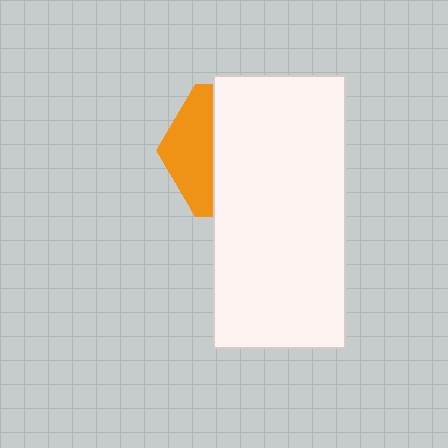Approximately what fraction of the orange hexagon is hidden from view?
Roughly 67% of the orange hexagon is hidden behind the white rectangle.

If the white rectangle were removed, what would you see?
You would see the complete orange hexagon.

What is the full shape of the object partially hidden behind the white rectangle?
The partially hidden object is an orange hexagon.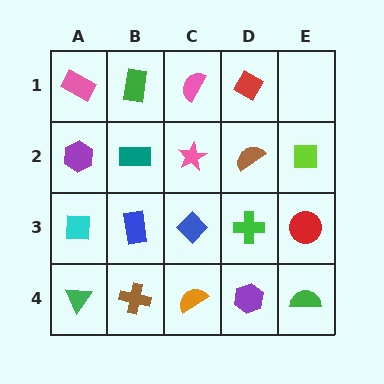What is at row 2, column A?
A purple hexagon.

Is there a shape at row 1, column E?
No, that cell is empty.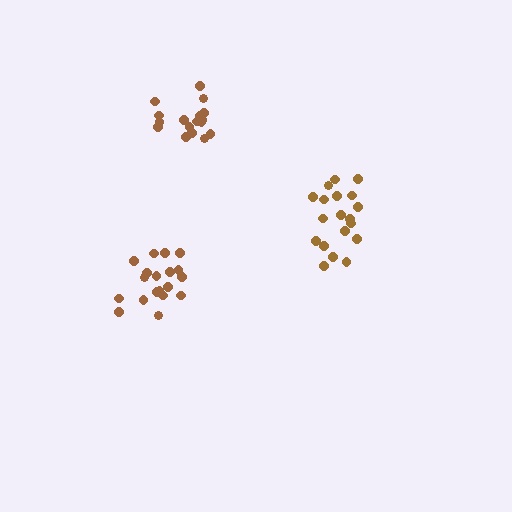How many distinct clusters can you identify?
There are 3 distinct clusters.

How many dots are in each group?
Group 1: 19 dots, Group 2: 19 dots, Group 3: 17 dots (55 total).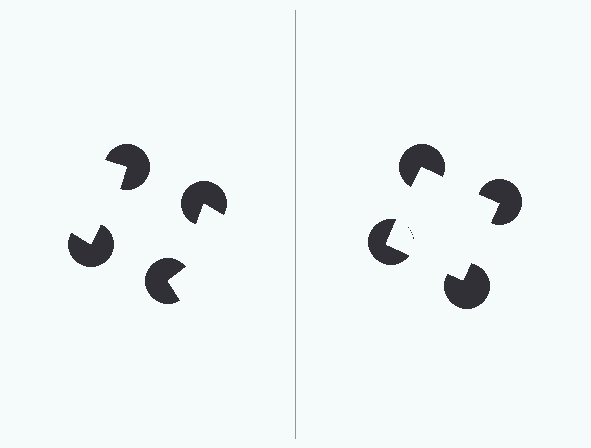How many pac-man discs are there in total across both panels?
8 — 4 on each side.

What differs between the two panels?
The pac-man discs are positioned identically on both sides; only the wedge orientations differ. On the right they align to a square; on the left they are misaligned.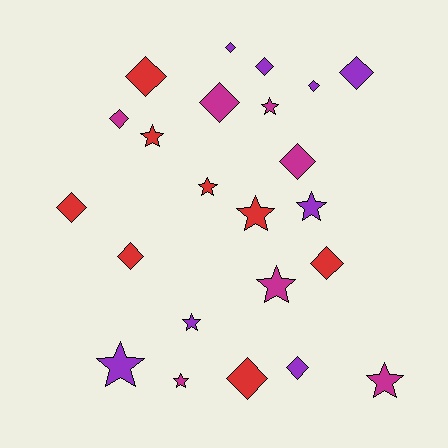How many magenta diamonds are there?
There are 3 magenta diamonds.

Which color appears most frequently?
Red, with 8 objects.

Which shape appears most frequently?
Diamond, with 13 objects.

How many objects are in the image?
There are 23 objects.